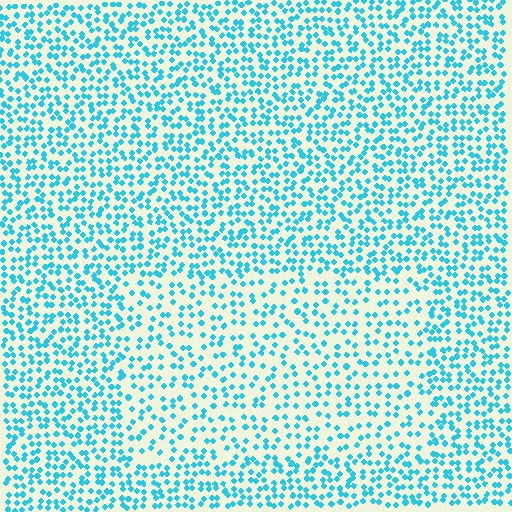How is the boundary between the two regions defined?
The boundary is defined by a change in element density (approximately 1.6x ratio). All elements are the same color, size, and shape.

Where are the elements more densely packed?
The elements are more densely packed outside the rectangle boundary.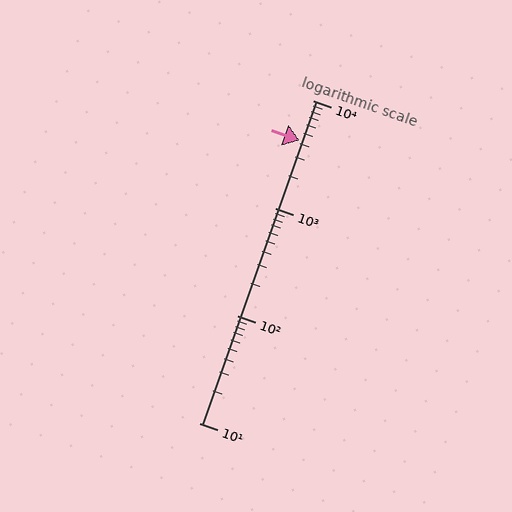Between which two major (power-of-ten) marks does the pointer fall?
The pointer is between 1000 and 10000.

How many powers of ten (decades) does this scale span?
The scale spans 3 decades, from 10 to 10000.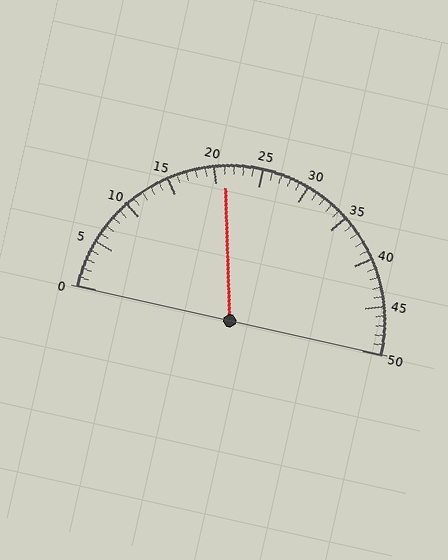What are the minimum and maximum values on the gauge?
The gauge ranges from 0 to 50.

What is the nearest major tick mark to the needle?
The nearest major tick mark is 20.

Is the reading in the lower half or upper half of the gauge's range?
The reading is in the lower half of the range (0 to 50).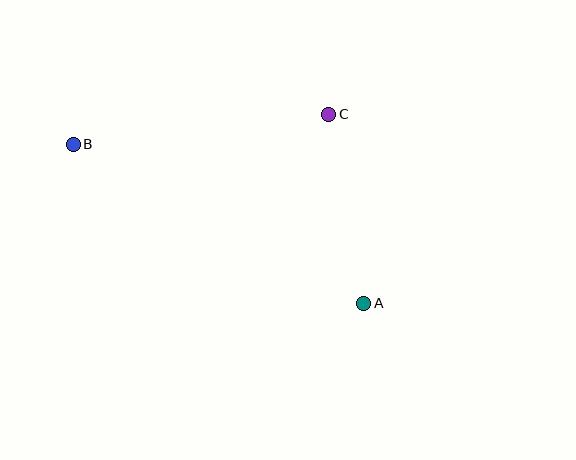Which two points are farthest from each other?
Points A and B are farthest from each other.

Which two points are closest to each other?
Points A and C are closest to each other.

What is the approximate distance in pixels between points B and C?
The distance between B and C is approximately 257 pixels.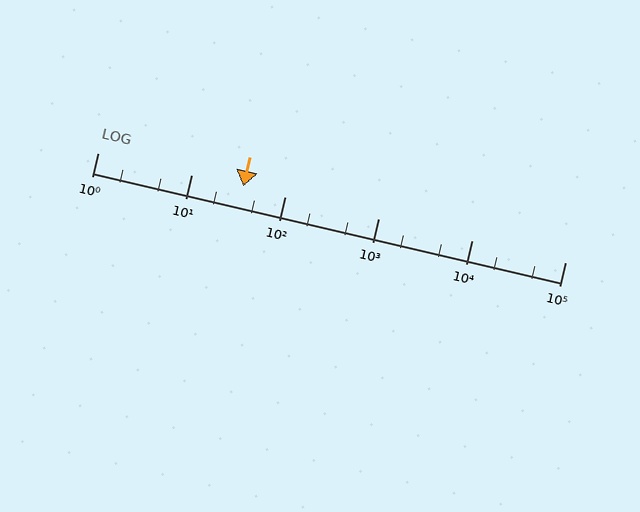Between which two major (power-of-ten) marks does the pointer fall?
The pointer is between 10 and 100.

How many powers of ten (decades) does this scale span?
The scale spans 5 decades, from 1 to 100000.